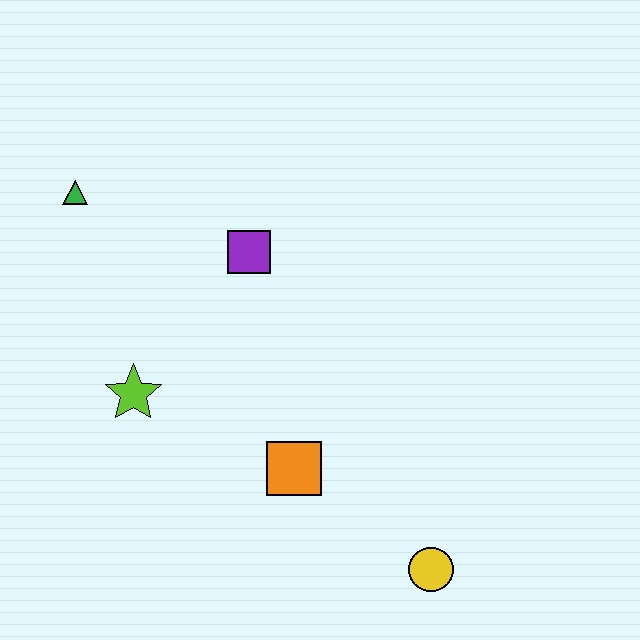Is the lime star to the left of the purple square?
Yes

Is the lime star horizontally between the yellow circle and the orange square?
No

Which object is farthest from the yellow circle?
The green triangle is farthest from the yellow circle.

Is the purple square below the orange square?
No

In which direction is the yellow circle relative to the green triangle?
The yellow circle is below the green triangle.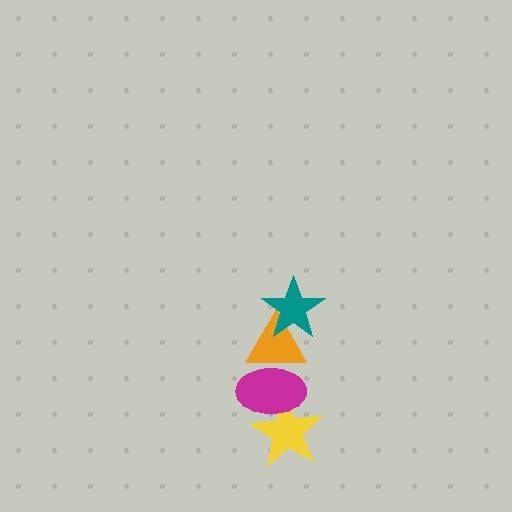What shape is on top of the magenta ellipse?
The orange triangle is on top of the magenta ellipse.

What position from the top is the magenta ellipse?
The magenta ellipse is 3rd from the top.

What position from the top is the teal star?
The teal star is 1st from the top.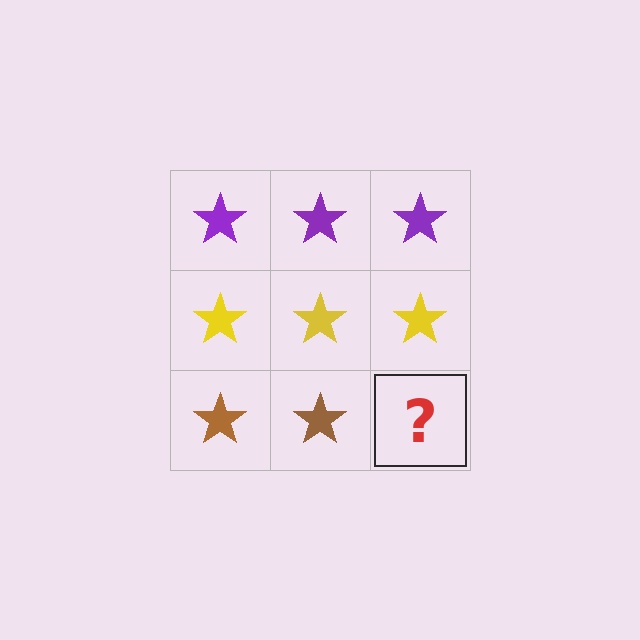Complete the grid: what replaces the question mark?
The question mark should be replaced with a brown star.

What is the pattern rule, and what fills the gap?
The rule is that each row has a consistent color. The gap should be filled with a brown star.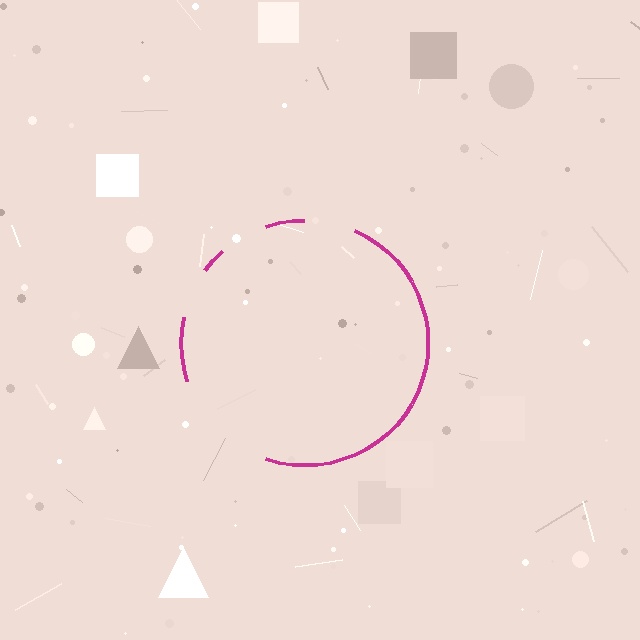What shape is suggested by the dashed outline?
The dashed outline suggests a circle.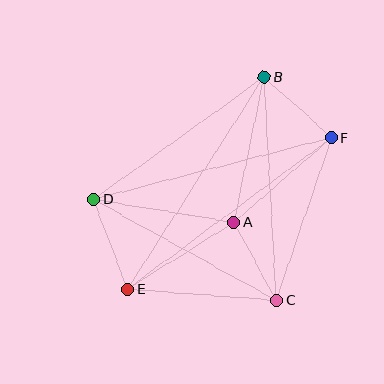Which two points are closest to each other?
Points A and C are closest to each other.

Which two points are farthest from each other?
Points E and F are farthest from each other.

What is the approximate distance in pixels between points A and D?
The distance between A and D is approximately 143 pixels.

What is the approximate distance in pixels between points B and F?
The distance between B and F is approximately 90 pixels.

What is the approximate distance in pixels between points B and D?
The distance between B and D is approximately 210 pixels.